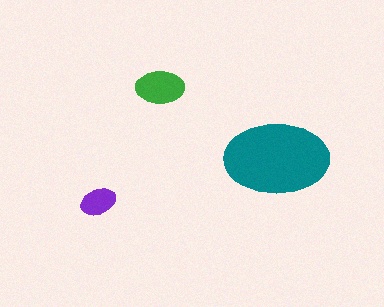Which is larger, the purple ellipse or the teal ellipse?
The teal one.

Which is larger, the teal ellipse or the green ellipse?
The teal one.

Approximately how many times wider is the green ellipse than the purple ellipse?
About 1.5 times wider.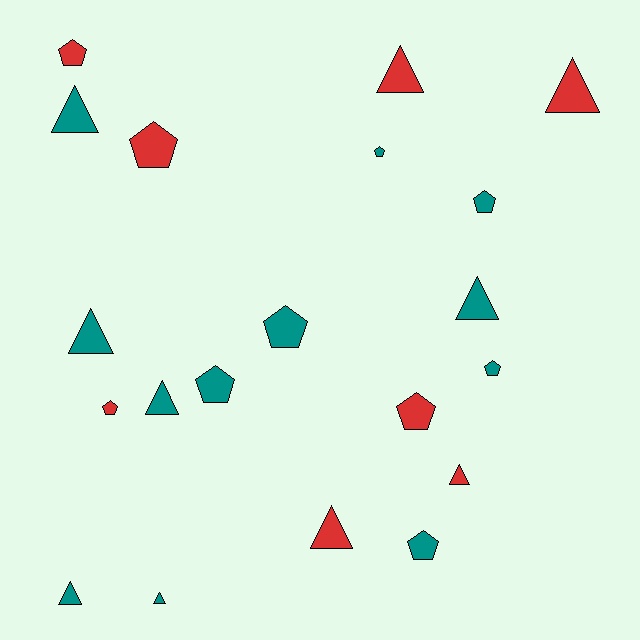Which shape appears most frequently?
Triangle, with 10 objects.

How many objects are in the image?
There are 20 objects.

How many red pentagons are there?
There are 4 red pentagons.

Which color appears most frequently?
Teal, with 12 objects.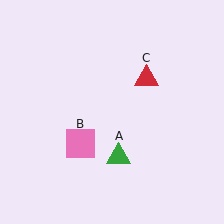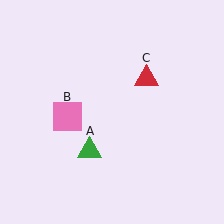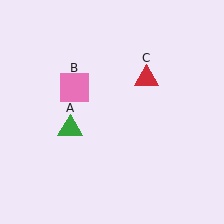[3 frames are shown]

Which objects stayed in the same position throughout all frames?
Red triangle (object C) remained stationary.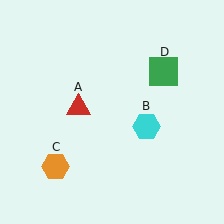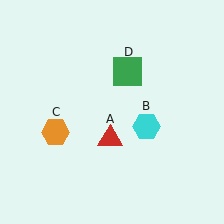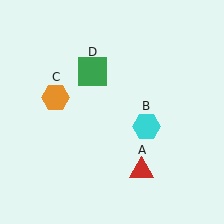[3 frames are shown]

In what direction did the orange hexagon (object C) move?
The orange hexagon (object C) moved up.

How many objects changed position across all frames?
3 objects changed position: red triangle (object A), orange hexagon (object C), green square (object D).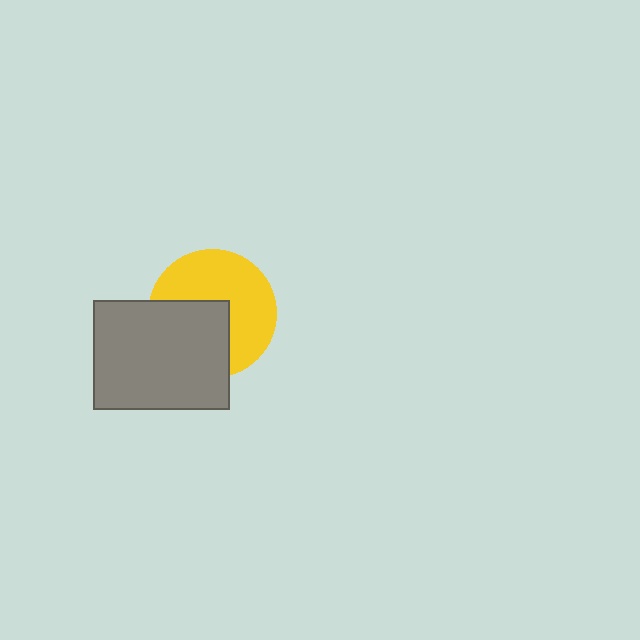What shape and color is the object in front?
The object in front is a gray rectangle.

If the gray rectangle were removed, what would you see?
You would see the complete yellow circle.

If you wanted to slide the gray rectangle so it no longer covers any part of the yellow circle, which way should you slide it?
Slide it toward the lower-left — that is the most direct way to separate the two shapes.